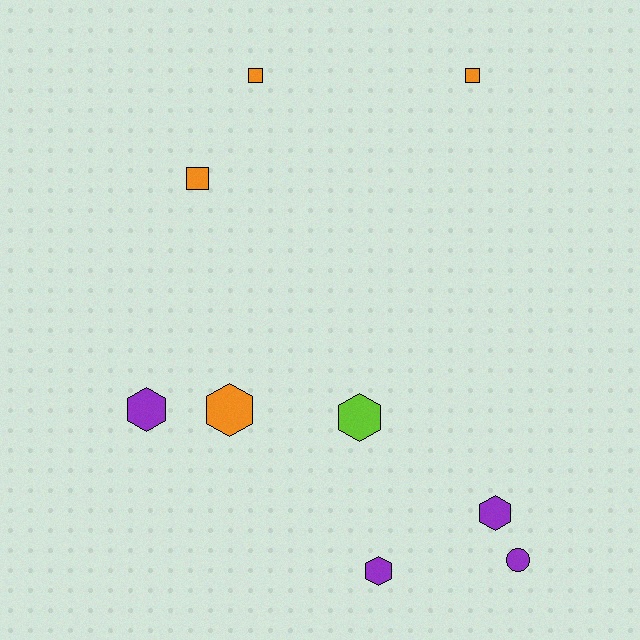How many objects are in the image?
There are 9 objects.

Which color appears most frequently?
Orange, with 4 objects.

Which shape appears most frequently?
Hexagon, with 5 objects.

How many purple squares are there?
There are no purple squares.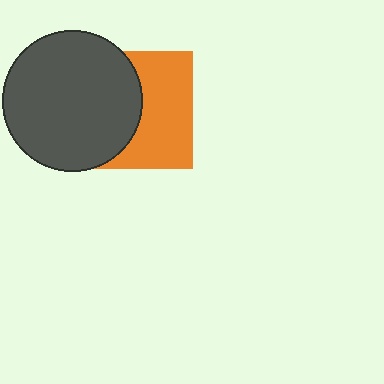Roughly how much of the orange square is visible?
About half of it is visible (roughly 52%).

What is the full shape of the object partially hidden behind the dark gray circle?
The partially hidden object is an orange square.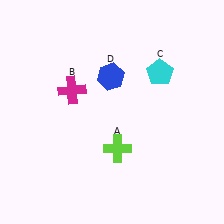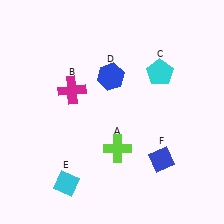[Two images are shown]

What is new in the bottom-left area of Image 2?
A cyan diamond (E) was added in the bottom-left area of Image 2.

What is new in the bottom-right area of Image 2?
A blue diamond (F) was added in the bottom-right area of Image 2.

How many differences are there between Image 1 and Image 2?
There are 2 differences between the two images.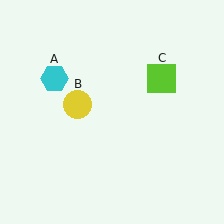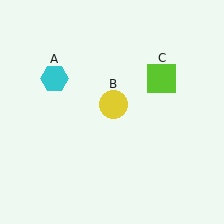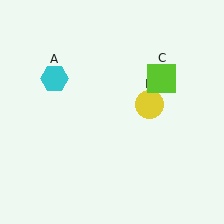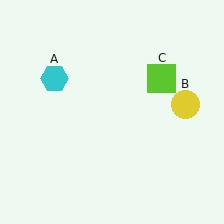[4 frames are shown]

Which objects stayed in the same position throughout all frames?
Cyan hexagon (object A) and lime square (object C) remained stationary.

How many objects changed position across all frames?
1 object changed position: yellow circle (object B).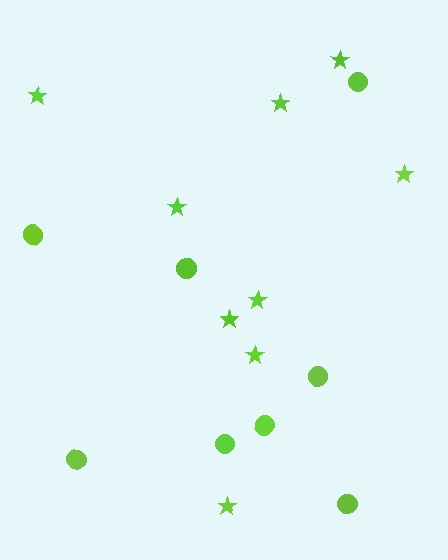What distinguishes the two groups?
There are 2 groups: one group of stars (9) and one group of circles (8).